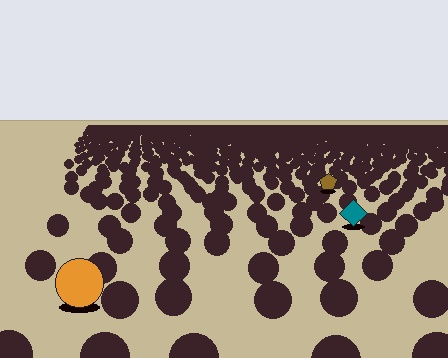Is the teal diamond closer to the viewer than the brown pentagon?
Yes. The teal diamond is closer — you can tell from the texture gradient: the ground texture is coarser near it.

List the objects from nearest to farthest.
From nearest to farthest: the orange circle, the teal diamond, the brown pentagon.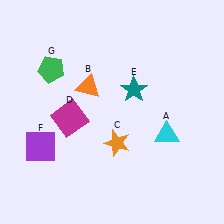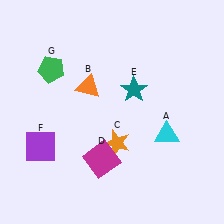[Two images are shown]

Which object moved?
The magenta square (D) moved down.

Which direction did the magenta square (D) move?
The magenta square (D) moved down.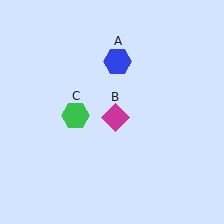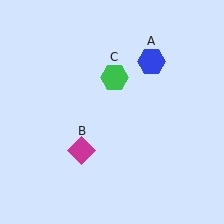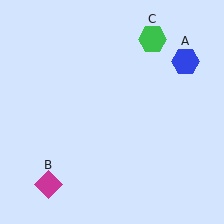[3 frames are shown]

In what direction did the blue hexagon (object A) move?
The blue hexagon (object A) moved right.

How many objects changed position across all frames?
3 objects changed position: blue hexagon (object A), magenta diamond (object B), green hexagon (object C).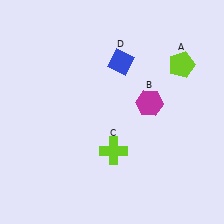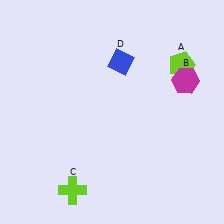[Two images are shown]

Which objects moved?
The objects that moved are: the magenta hexagon (B), the lime cross (C).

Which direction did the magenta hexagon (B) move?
The magenta hexagon (B) moved right.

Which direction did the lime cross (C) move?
The lime cross (C) moved left.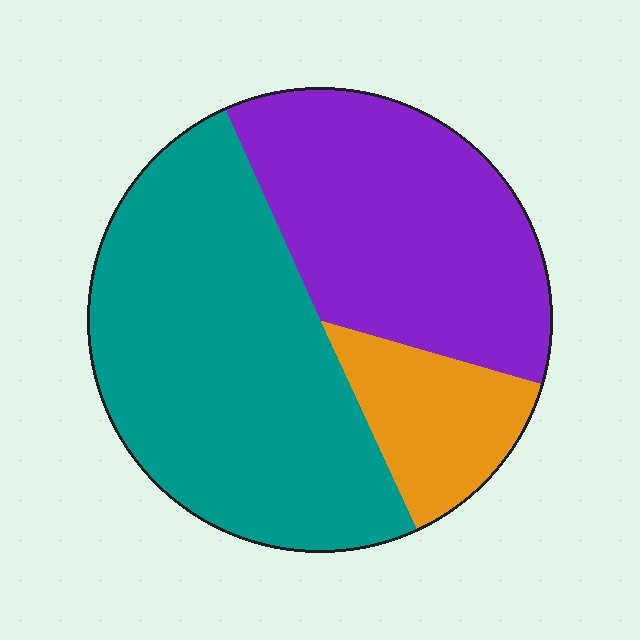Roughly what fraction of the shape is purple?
Purple covers roughly 35% of the shape.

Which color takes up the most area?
Teal, at roughly 50%.